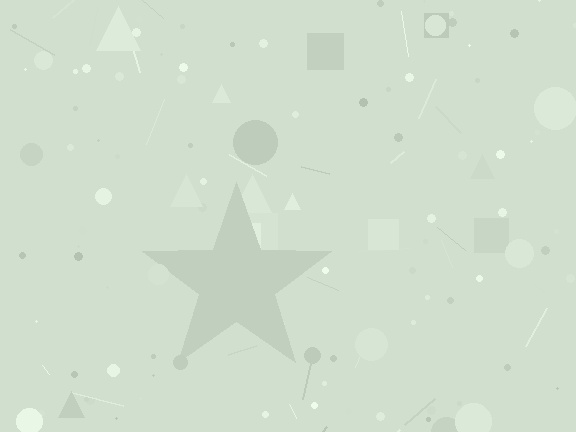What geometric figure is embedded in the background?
A star is embedded in the background.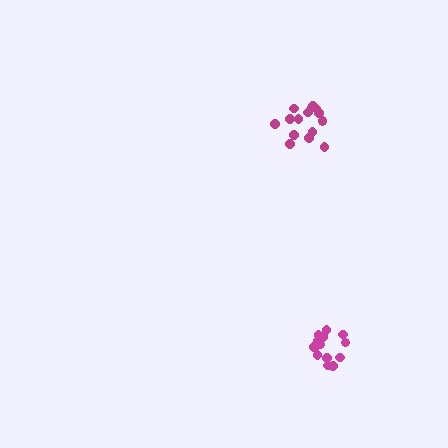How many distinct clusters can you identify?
There are 2 distinct clusters.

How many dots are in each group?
Group 1: 16 dots, Group 2: 15 dots (31 total).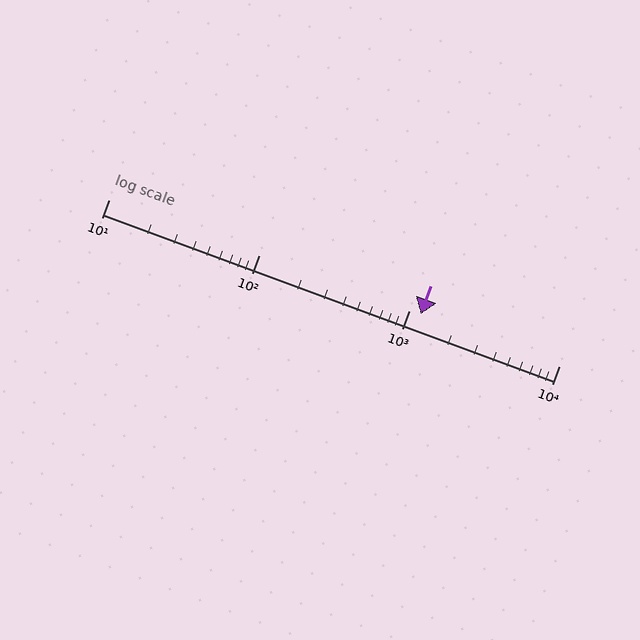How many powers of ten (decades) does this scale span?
The scale spans 3 decades, from 10 to 10000.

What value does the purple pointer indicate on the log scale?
The pointer indicates approximately 1200.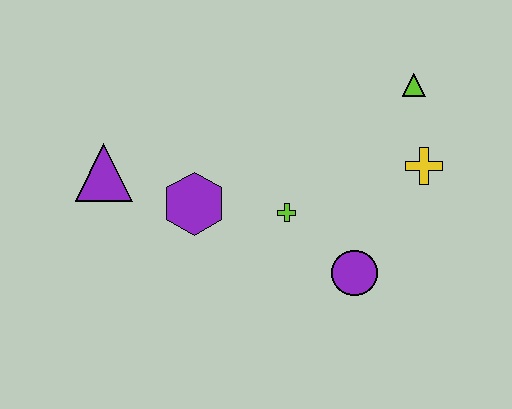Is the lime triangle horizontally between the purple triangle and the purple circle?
No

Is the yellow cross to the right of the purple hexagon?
Yes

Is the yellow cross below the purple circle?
No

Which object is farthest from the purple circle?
The purple triangle is farthest from the purple circle.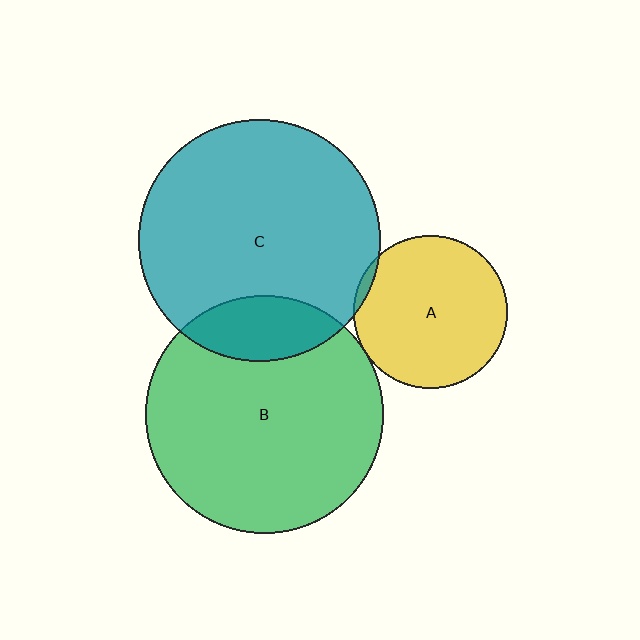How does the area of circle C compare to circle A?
Approximately 2.5 times.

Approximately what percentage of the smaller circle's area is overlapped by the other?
Approximately 15%.